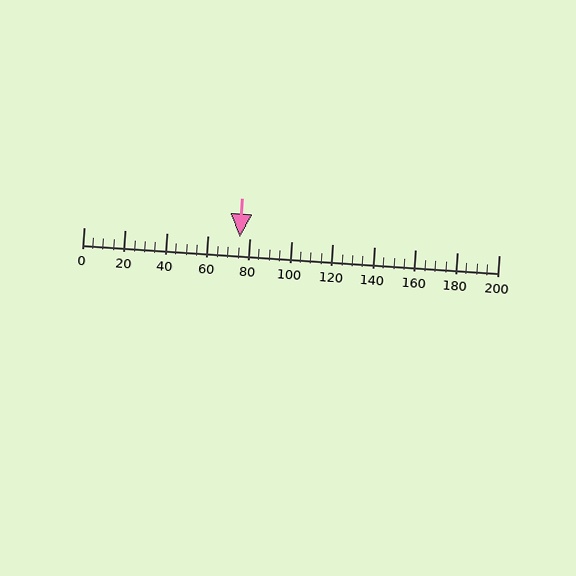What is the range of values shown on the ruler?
The ruler shows values from 0 to 200.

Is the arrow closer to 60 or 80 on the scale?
The arrow is closer to 80.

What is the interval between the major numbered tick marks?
The major tick marks are spaced 20 units apart.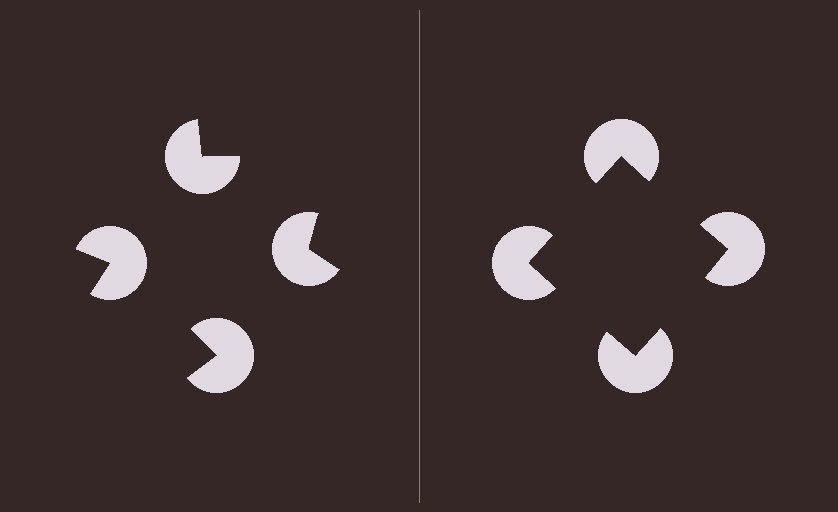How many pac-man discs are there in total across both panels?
8 — 4 on each side.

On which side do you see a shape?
An illusory square appears on the right side. On the left side the wedge cuts are rotated, so no coherent shape forms.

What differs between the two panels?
The pac-man discs are positioned identically on both sides; only the wedge orientations differ. On the right they align to a square; on the left they are misaligned.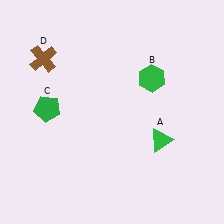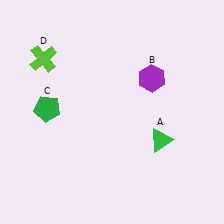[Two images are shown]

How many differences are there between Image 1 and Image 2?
There are 2 differences between the two images.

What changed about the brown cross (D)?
In Image 1, D is brown. In Image 2, it changed to lime.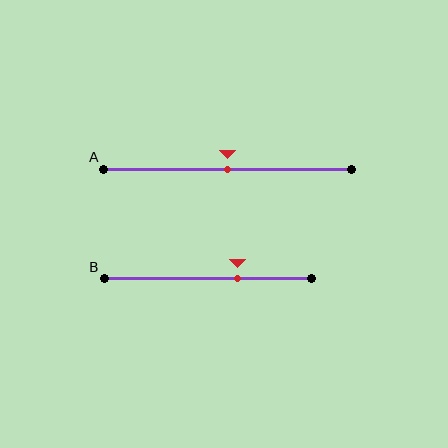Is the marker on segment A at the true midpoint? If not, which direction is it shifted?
Yes, the marker on segment A is at the true midpoint.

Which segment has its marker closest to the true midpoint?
Segment A has its marker closest to the true midpoint.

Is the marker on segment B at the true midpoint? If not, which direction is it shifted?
No, the marker on segment B is shifted to the right by about 14% of the segment length.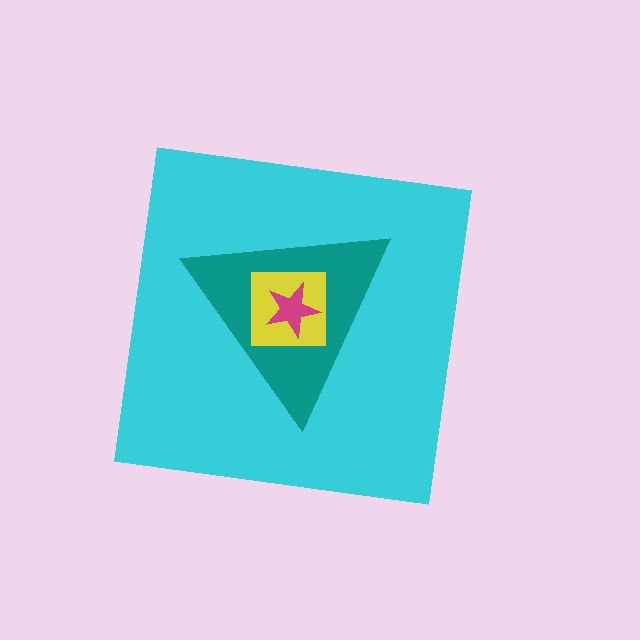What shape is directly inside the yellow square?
The magenta star.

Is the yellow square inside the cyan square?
Yes.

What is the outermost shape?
The cyan square.